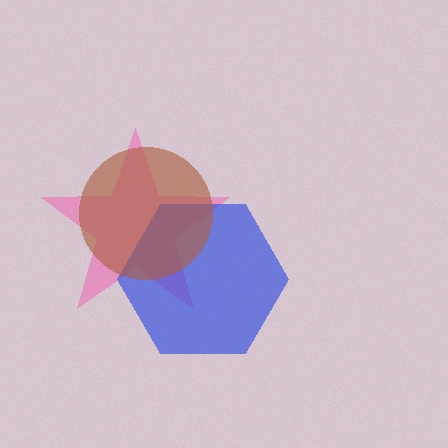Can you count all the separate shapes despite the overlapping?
Yes, there are 3 separate shapes.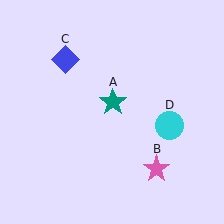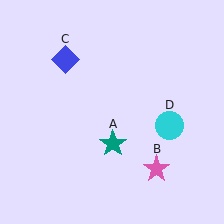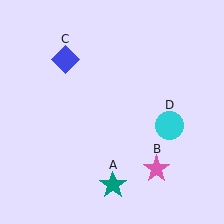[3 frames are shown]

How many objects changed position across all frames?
1 object changed position: teal star (object A).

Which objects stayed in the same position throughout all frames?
Pink star (object B) and blue diamond (object C) and cyan circle (object D) remained stationary.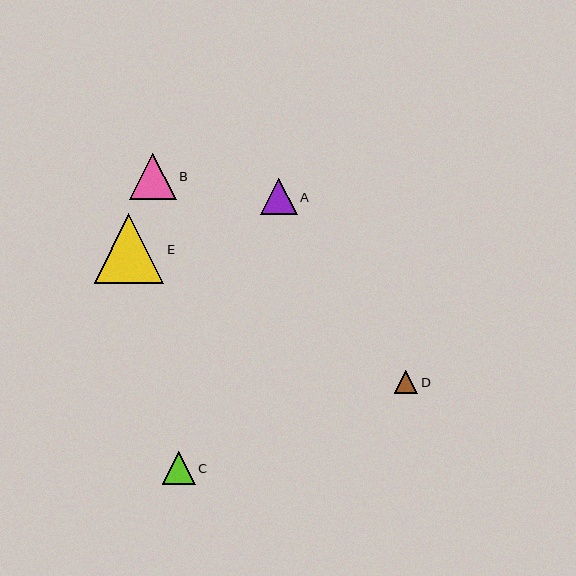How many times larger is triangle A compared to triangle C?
Triangle A is approximately 1.1 times the size of triangle C.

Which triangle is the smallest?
Triangle D is the smallest with a size of approximately 24 pixels.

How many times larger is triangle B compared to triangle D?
Triangle B is approximately 2.0 times the size of triangle D.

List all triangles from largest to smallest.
From largest to smallest: E, B, A, C, D.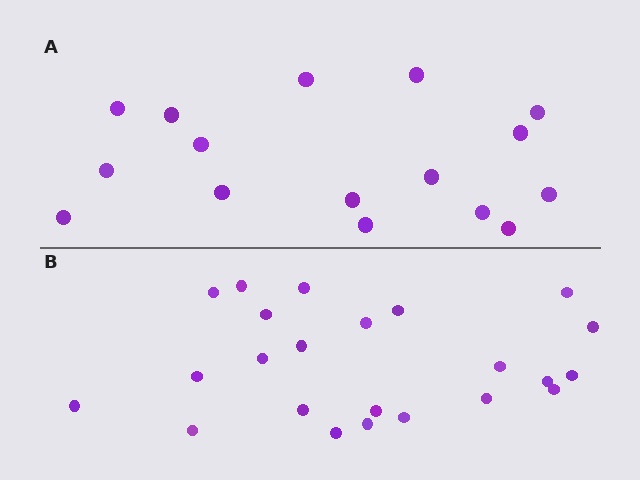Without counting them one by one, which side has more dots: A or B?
Region B (the bottom region) has more dots.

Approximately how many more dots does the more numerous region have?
Region B has roughly 8 or so more dots than region A.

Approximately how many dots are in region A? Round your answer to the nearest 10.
About 20 dots. (The exact count is 16, which rounds to 20.)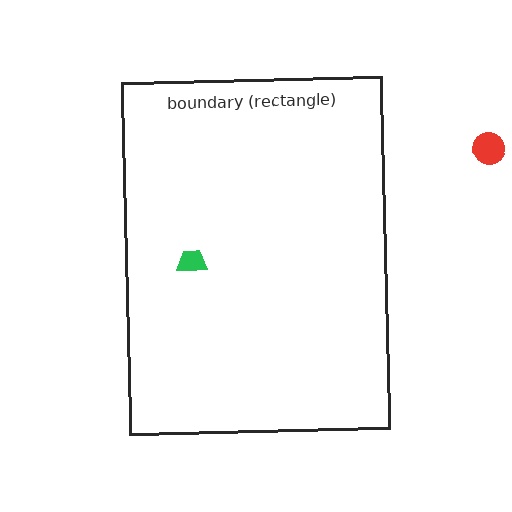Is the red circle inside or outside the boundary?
Outside.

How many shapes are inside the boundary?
1 inside, 1 outside.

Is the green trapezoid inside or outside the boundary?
Inside.